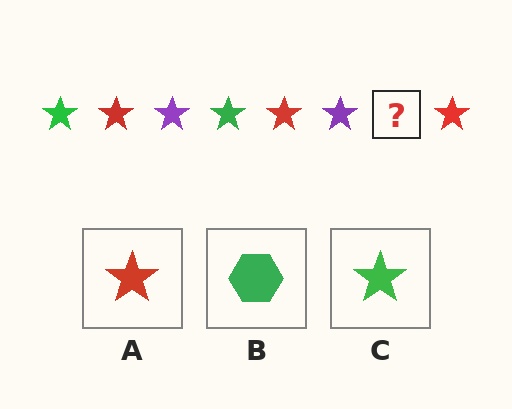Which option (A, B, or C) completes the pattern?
C.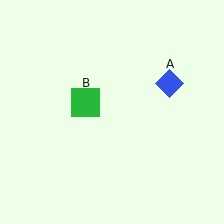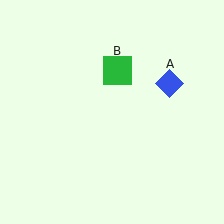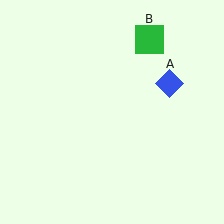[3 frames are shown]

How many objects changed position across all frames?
1 object changed position: green square (object B).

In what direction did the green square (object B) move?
The green square (object B) moved up and to the right.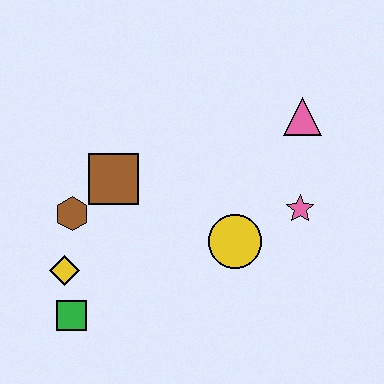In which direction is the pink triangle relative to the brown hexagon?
The pink triangle is to the right of the brown hexagon.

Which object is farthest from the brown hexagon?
The pink triangle is farthest from the brown hexagon.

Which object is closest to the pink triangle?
The pink star is closest to the pink triangle.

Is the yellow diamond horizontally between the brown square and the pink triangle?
No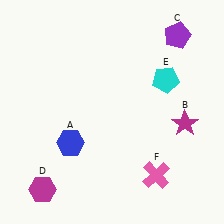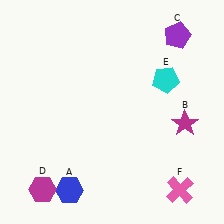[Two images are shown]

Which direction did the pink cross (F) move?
The pink cross (F) moved right.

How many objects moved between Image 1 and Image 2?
2 objects moved between the two images.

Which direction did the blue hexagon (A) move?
The blue hexagon (A) moved down.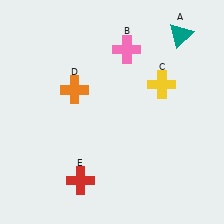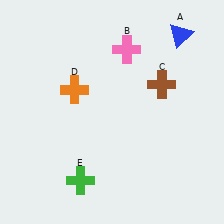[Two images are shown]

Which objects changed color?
A changed from teal to blue. C changed from yellow to brown. E changed from red to green.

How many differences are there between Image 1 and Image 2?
There are 3 differences between the two images.